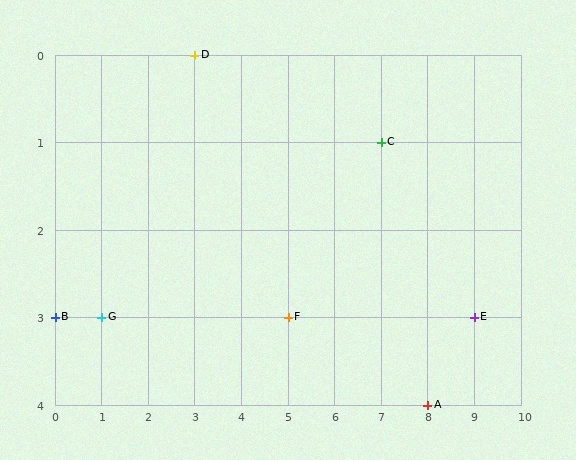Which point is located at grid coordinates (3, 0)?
Point D is at (3, 0).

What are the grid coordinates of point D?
Point D is at grid coordinates (3, 0).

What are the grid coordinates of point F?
Point F is at grid coordinates (5, 3).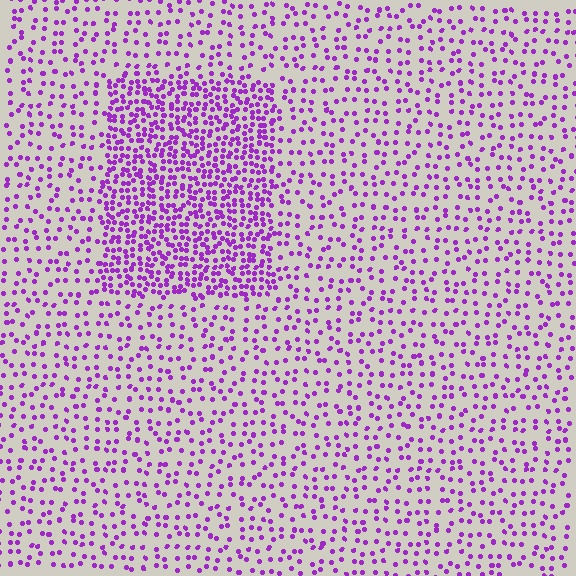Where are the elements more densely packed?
The elements are more densely packed inside the rectangle boundary.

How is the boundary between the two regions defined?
The boundary is defined by a change in element density (approximately 2.4x ratio). All elements are the same color, size, and shape.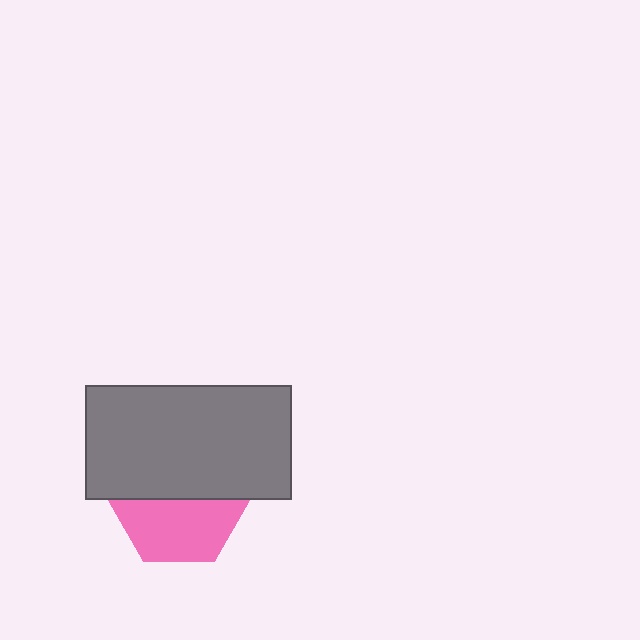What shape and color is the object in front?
The object in front is a gray rectangle.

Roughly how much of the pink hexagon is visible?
About half of it is visible (roughly 51%).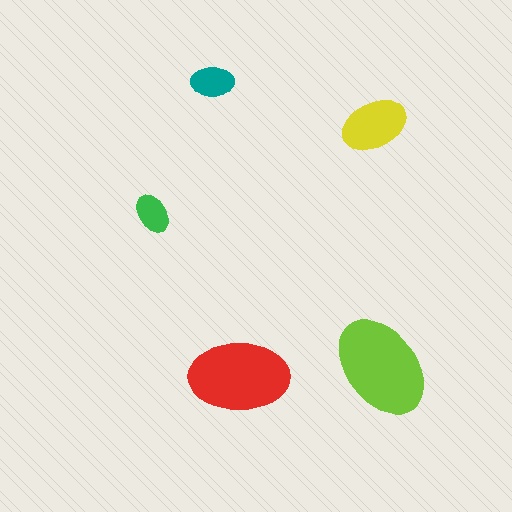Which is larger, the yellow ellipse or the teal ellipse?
The yellow one.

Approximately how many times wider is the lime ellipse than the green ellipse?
About 2.5 times wider.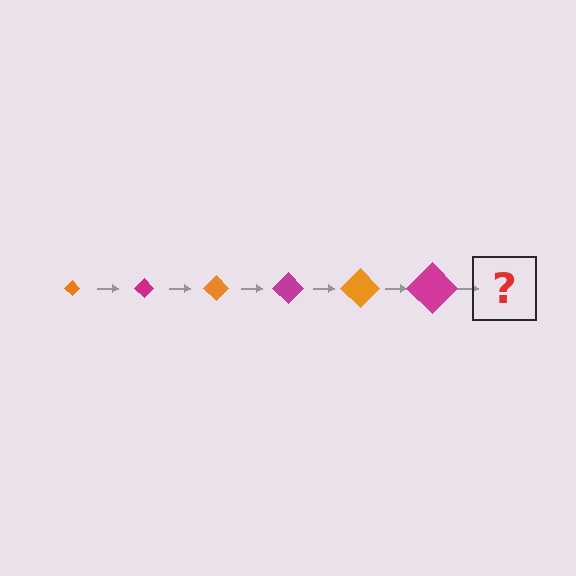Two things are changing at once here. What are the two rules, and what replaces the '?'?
The two rules are that the diamond grows larger each step and the color cycles through orange and magenta. The '?' should be an orange diamond, larger than the previous one.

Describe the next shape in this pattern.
It should be an orange diamond, larger than the previous one.